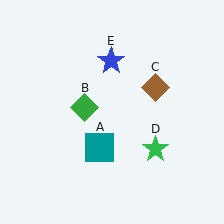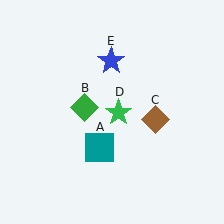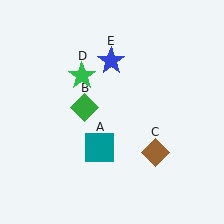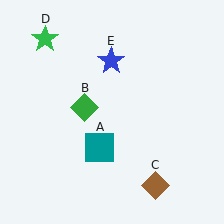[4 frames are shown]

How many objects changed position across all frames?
2 objects changed position: brown diamond (object C), green star (object D).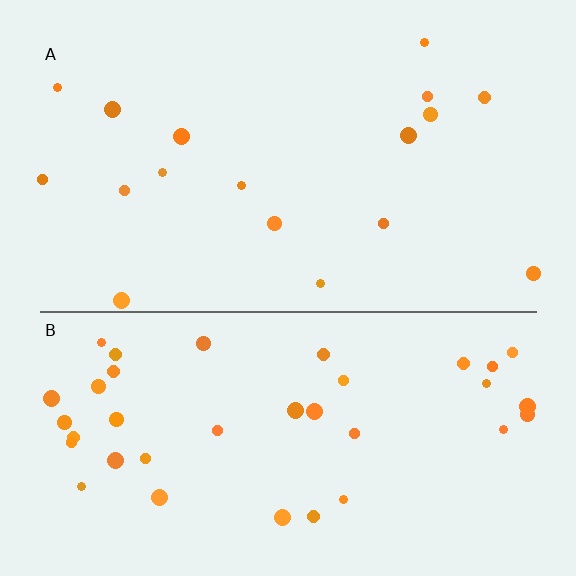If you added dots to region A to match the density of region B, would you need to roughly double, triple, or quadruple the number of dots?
Approximately double.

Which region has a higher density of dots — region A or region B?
B (the bottom).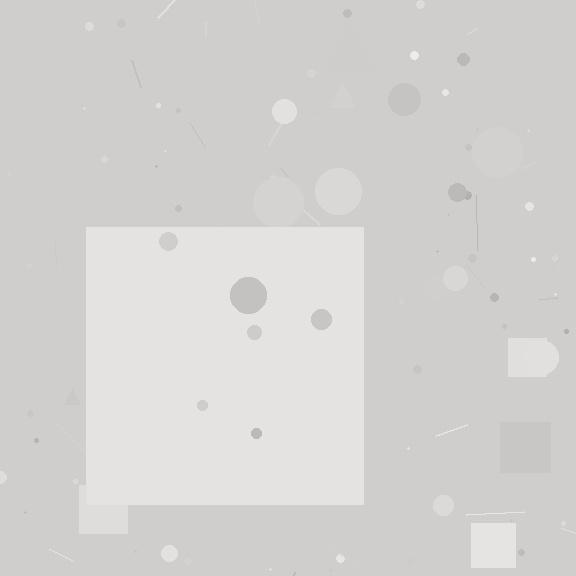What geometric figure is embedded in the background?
A square is embedded in the background.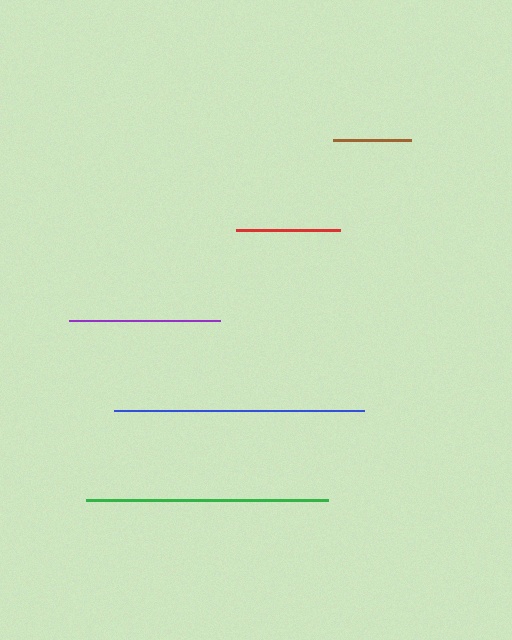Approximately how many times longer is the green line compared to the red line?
The green line is approximately 2.3 times the length of the red line.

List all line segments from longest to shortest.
From longest to shortest: blue, green, purple, red, brown.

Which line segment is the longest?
The blue line is the longest at approximately 250 pixels.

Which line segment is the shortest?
The brown line is the shortest at approximately 78 pixels.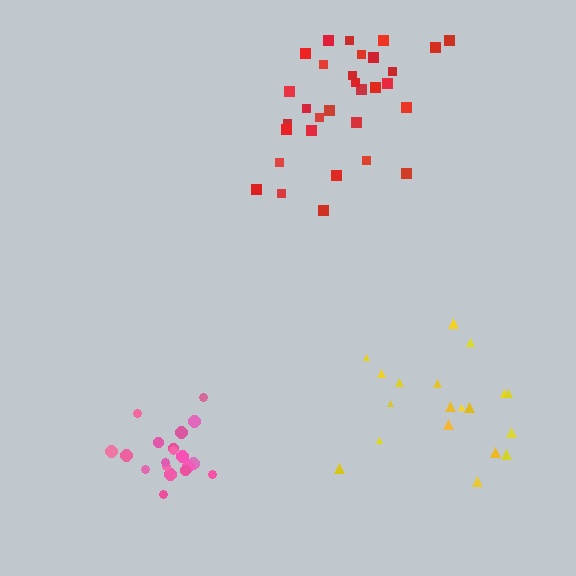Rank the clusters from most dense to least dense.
pink, red, yellow.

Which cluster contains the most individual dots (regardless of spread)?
Red (31).